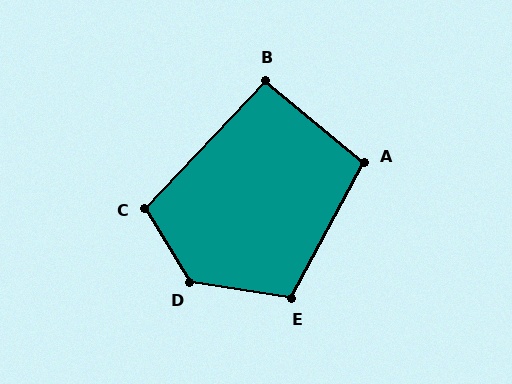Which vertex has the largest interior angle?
D, at approximately 130 degrees.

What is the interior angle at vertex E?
Approximately 109 degrees (obtuse).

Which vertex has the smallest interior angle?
B, at approximately 93 degrees.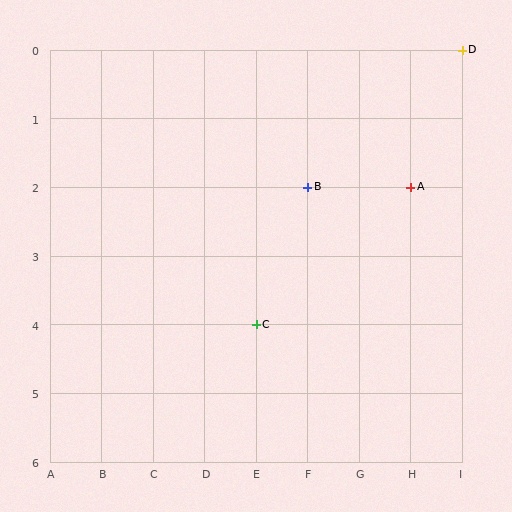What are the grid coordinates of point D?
Point D is at grid coordinates (I, 0).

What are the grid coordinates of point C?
Point C is at grid coordinates (E, 4).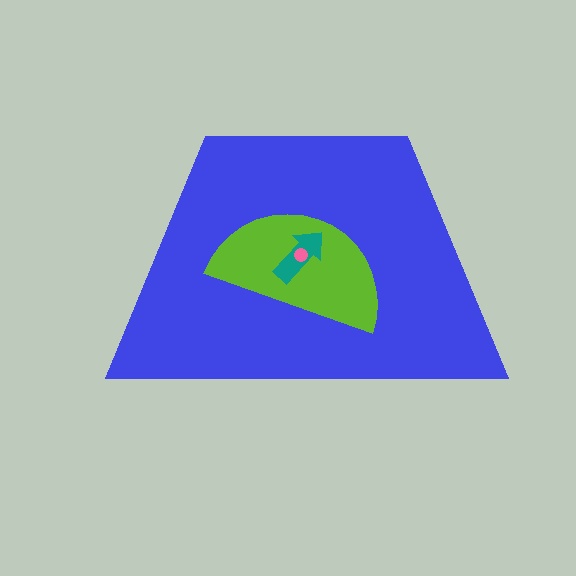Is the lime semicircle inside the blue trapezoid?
Yes.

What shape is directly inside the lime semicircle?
The teal arrow.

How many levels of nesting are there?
4.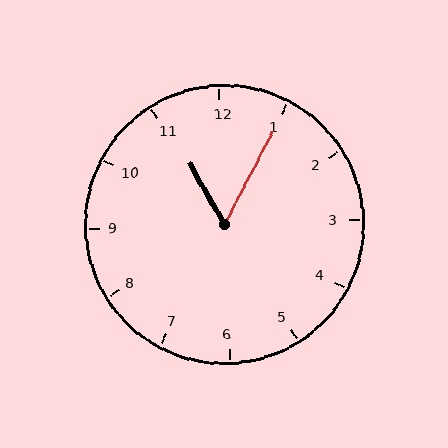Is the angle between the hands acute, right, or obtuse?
It is acute.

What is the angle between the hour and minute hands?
Approximately 58 degrees.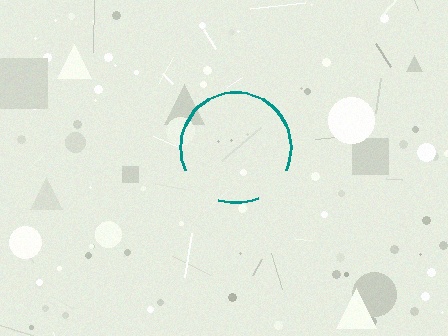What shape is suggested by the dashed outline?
The dashed outline suggests a circle.